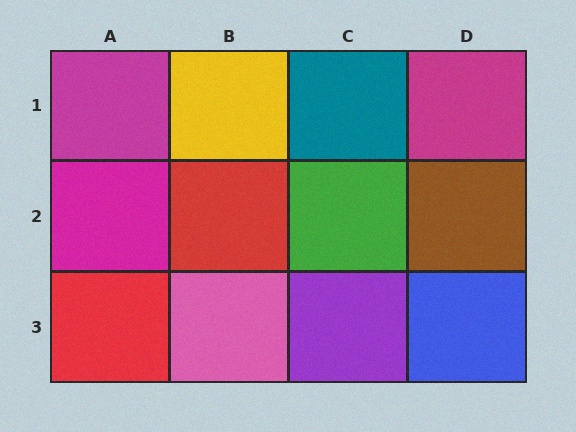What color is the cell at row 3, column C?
Purple.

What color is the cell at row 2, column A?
Magenta.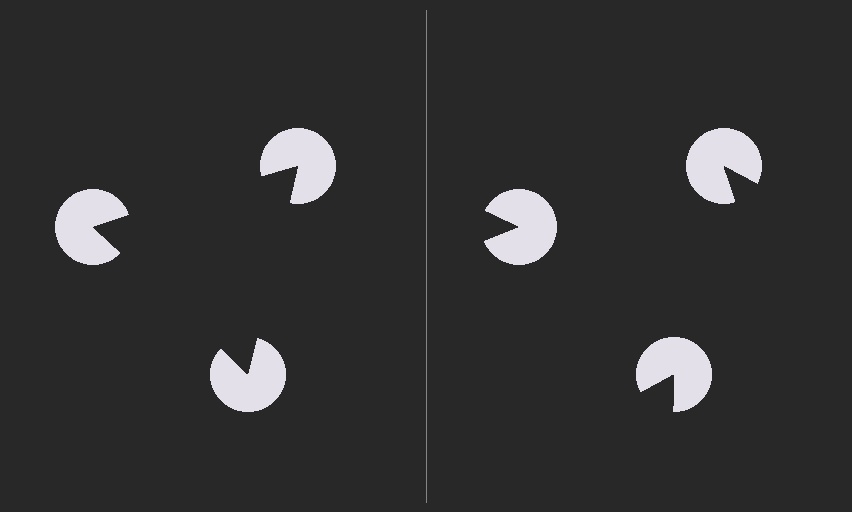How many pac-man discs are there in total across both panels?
6 — 3 on each side.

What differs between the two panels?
The pac-man discs are positioned identically on both sides; only the wedge orientations differ. On the left they align to a triangle; on the right they are misaligned.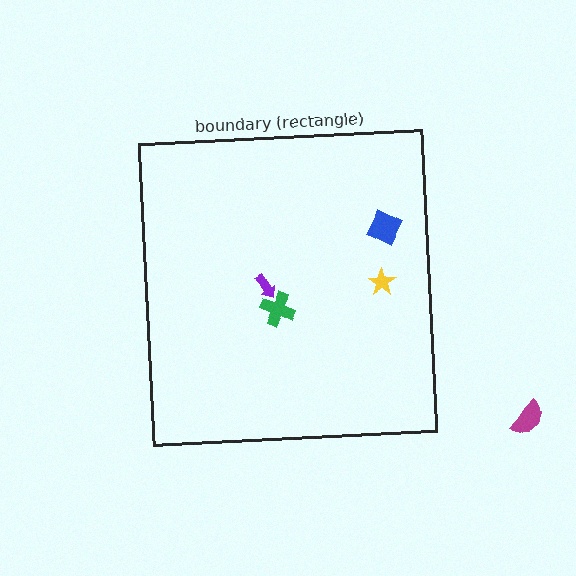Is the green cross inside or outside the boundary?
Inside.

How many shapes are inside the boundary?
4 inside, 1 outside.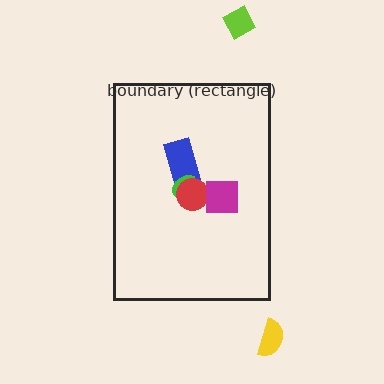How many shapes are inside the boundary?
4 inside, 2 outside.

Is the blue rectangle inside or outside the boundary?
Inside.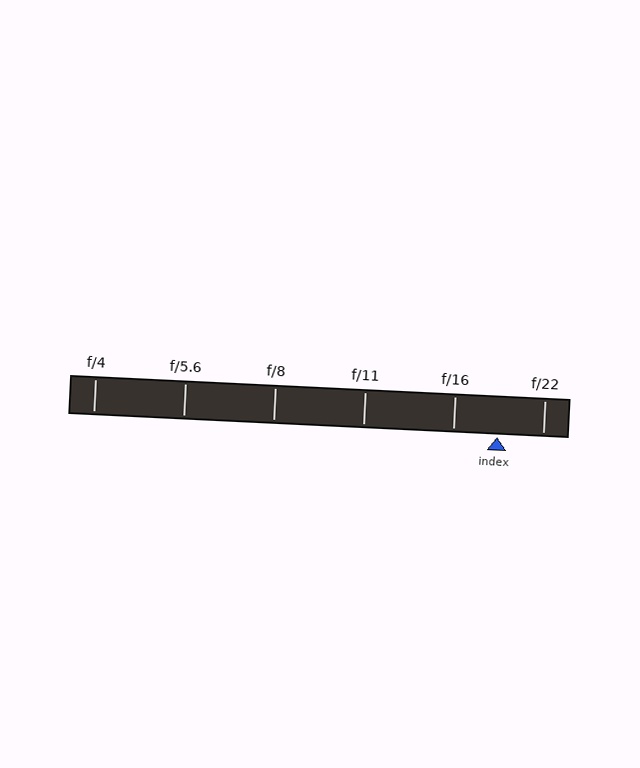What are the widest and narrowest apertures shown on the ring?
The widest aperture shown is f/4 and the narrowest is f/22.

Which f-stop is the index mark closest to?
The index mark is closest to f/16.